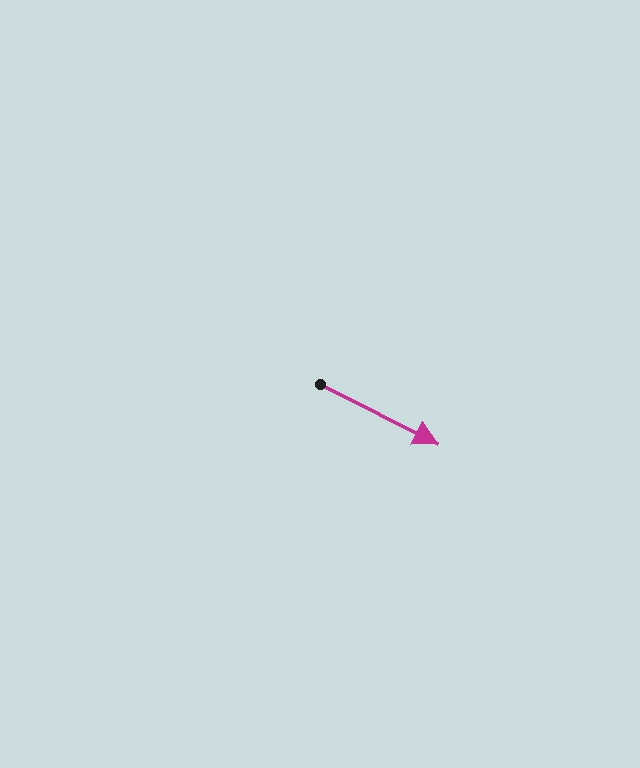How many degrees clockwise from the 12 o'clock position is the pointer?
Approximately 117 degrees.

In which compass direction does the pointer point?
Southeast.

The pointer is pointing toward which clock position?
Roughly 4 o'clock.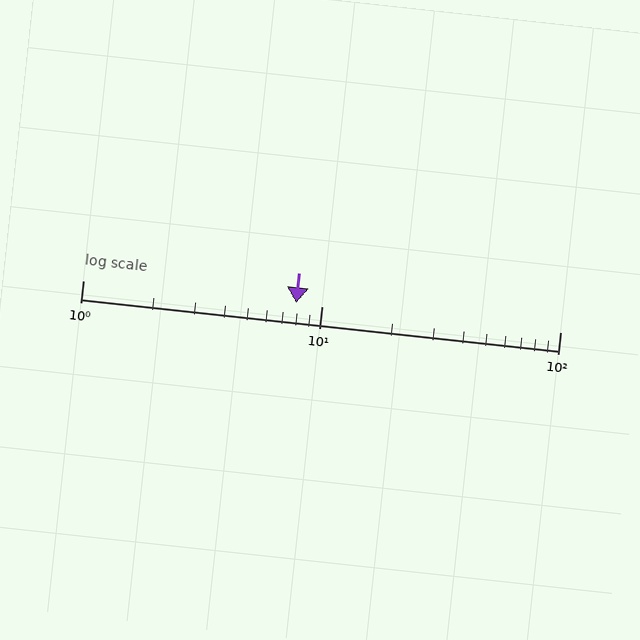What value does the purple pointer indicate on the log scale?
The pointer indicates approximately 7.8.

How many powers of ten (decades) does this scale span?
The scale spans 2 decades, from 1 to 100.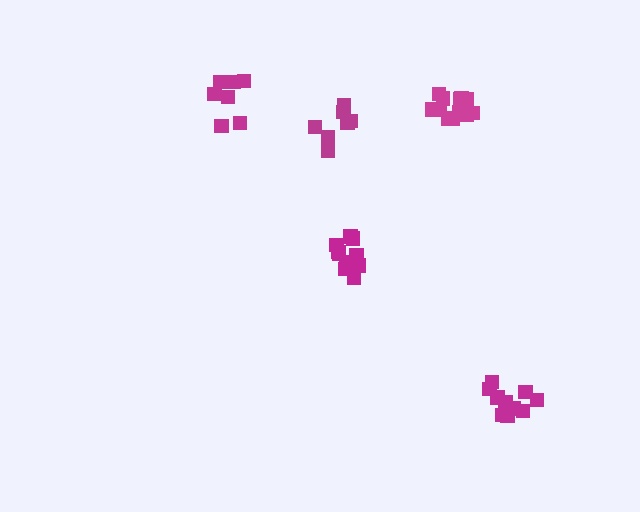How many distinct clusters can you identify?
There are 5 distinct clusters.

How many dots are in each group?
Group 1: 11 dots, Group 2: 11 dots, Group 3: 7 dots, Group 4: 7 dots, Group 5: 12 dots (48 total).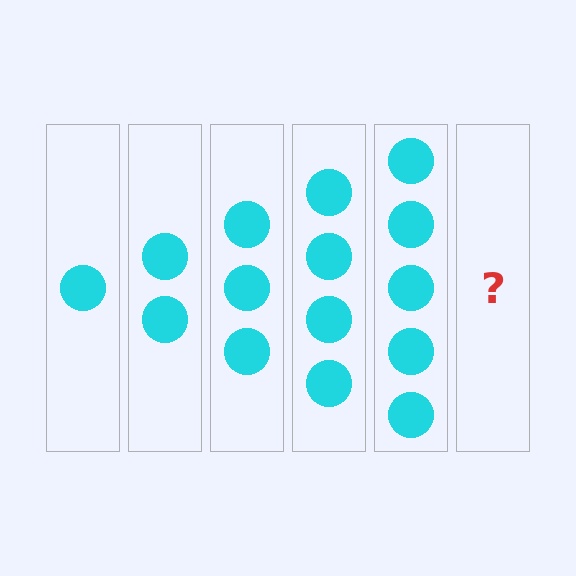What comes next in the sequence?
The next element should be 6 circles.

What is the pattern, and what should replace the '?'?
The pattern is that each step adds one more circle. The '?' should be 6 circles.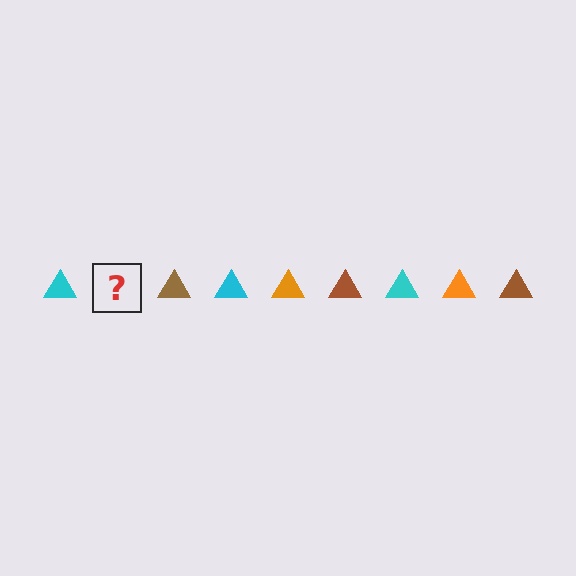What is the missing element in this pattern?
The missing element is an orange triangle.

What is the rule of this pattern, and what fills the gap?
The rule is that the pattern cycles through cyan, orange, brown triangles. The gap should be filled with an orange triangle.